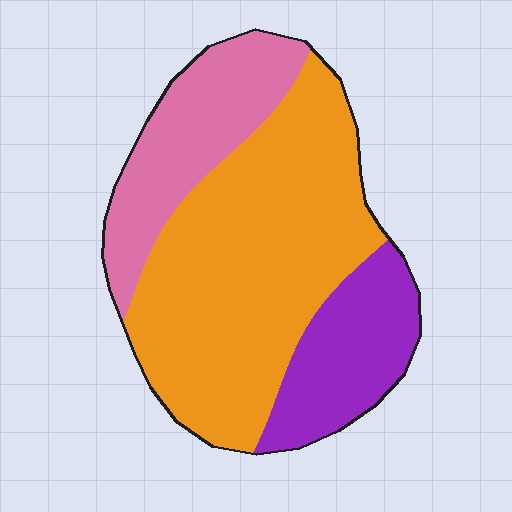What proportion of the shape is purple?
Purple covers about 20% of the shape.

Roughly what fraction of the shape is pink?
Pink takes up about one quarter (1/4) of the shape.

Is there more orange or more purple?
Orange.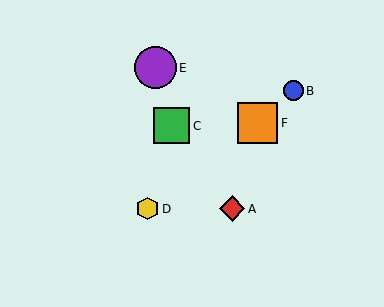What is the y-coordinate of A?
Object A is at y≈209.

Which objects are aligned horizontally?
Objects A, D are aligned horizontally.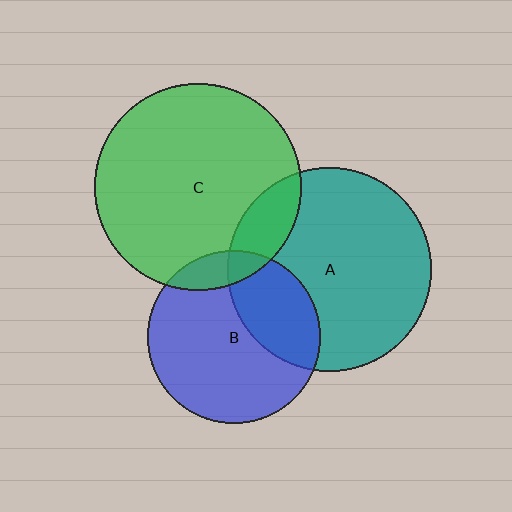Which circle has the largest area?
Circle C (green).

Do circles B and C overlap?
Yes.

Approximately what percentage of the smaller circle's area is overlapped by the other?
Approximately 10%.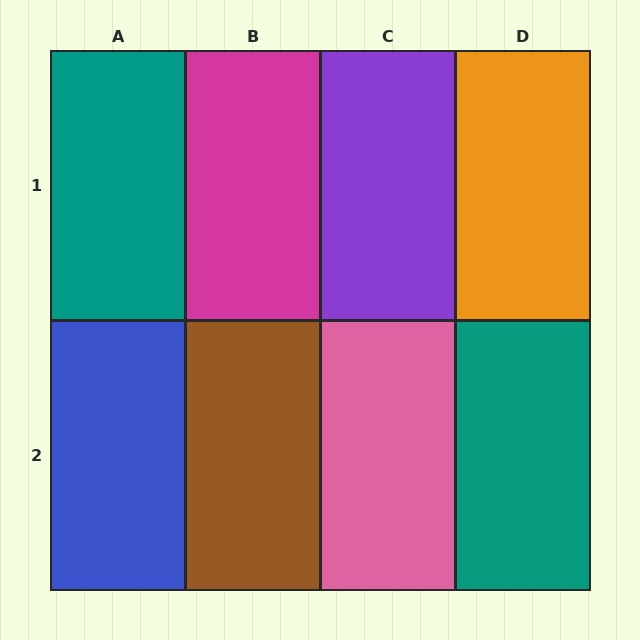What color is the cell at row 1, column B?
Magenta.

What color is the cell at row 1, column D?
Orange.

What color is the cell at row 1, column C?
Purple.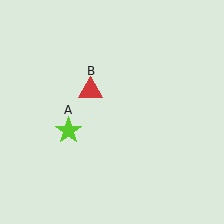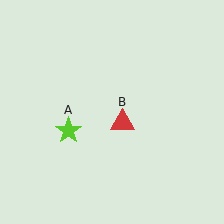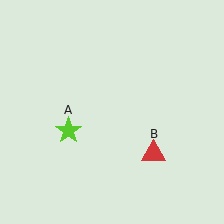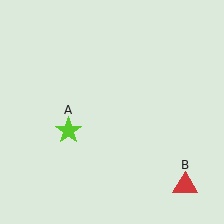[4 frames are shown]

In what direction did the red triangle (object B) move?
The red triangle (object B) moved down and to the right.